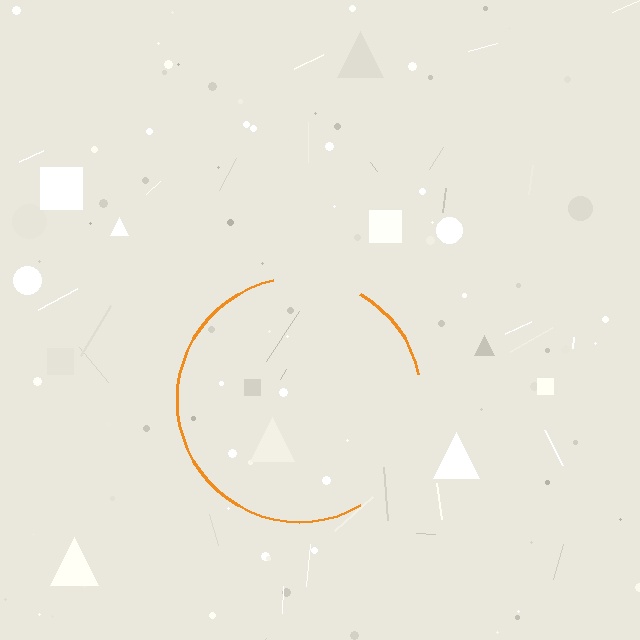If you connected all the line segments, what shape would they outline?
They would outline a circle.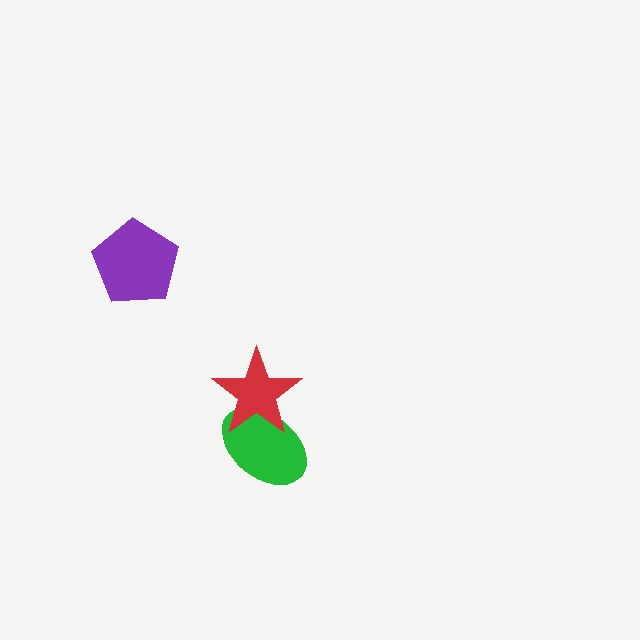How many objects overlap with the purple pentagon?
0 objects overlap with the purple pentagon.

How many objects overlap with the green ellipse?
1 object overlaps with the green ellipse.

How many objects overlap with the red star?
1 object overlaps with the red star.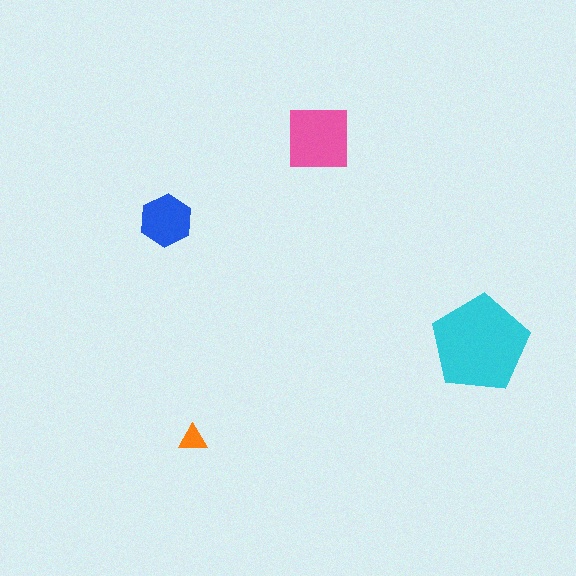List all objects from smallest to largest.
The orange triangle, the blue hexagon, the pink square, the cyan pentagon.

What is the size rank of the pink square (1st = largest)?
2nd.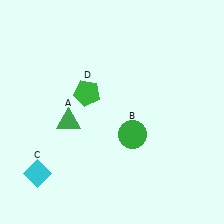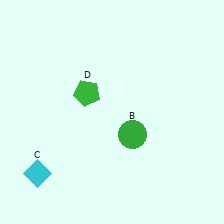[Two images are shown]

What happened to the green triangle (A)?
The green triangle (A) was removed in Image 2. It was in the bottom-left area of Image 1.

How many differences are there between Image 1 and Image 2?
There is 1 difference between the two images.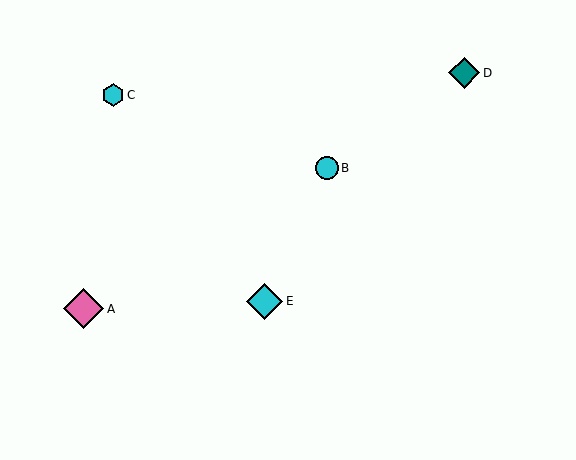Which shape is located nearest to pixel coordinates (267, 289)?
The cyan diamond (labeled E) at (265, 301) is nearest to that location.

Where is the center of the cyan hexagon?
The center of the cyan hexagon is at (113, 95).